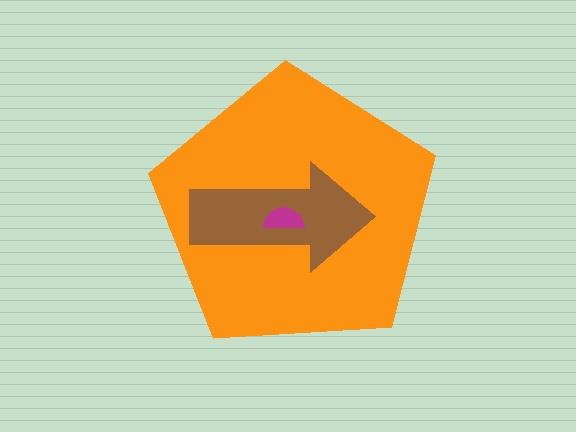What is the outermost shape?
The orange pentagon.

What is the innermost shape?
The magenta semicircle.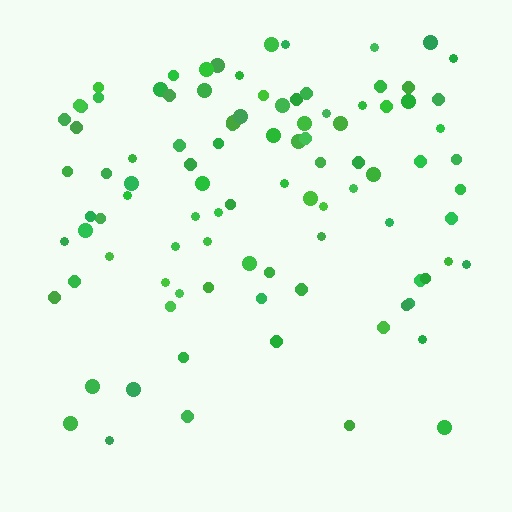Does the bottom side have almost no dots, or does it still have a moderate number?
Still a moderate number, just noticeably fewer than the top.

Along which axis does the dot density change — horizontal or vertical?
Vertical.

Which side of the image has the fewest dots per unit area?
The bottom.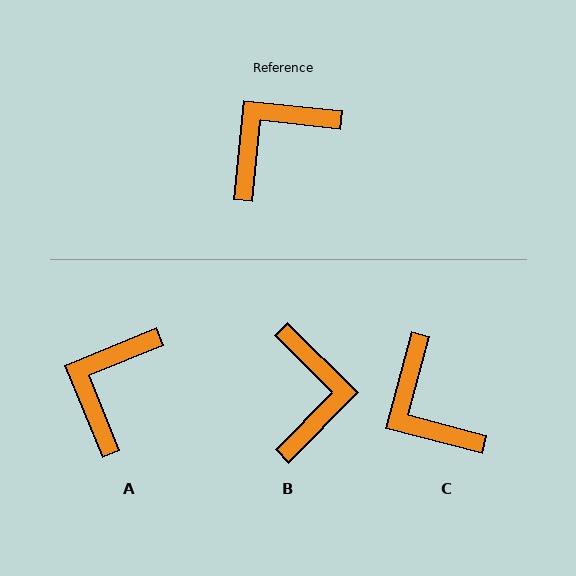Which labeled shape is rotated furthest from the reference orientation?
B, about 129 degrees away.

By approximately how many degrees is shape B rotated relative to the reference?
Approximately 129 degrees clockwise.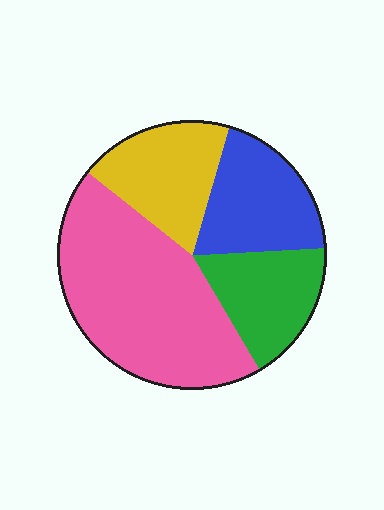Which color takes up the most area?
Pink, at roughly 45%.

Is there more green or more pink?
Pink.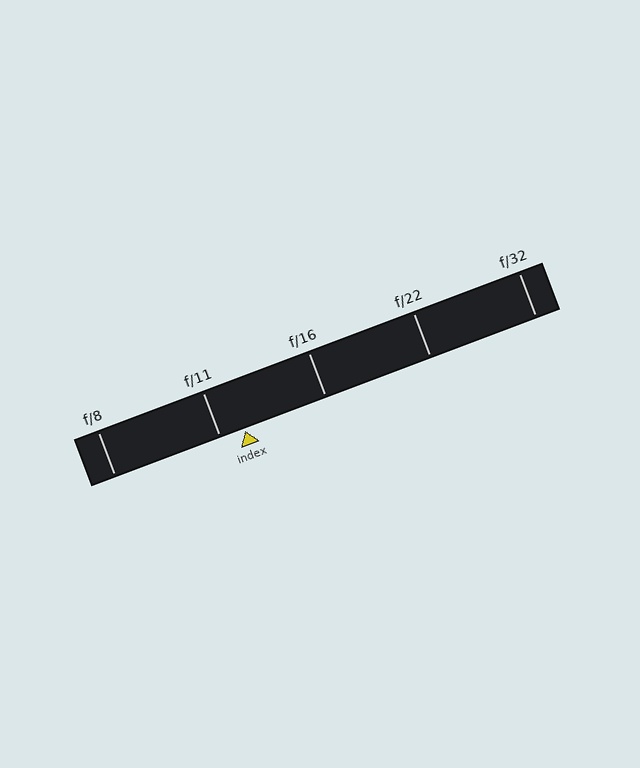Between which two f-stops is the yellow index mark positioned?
The index mark is between f/11 and f/16.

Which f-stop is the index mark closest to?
The index mark is closest to f/11.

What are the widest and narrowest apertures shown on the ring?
The widest aperture shown is f/8 and the narrowest is f/32.